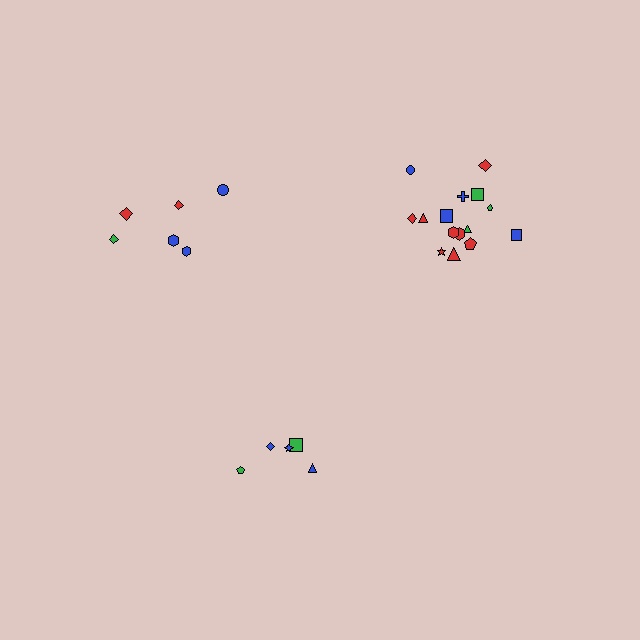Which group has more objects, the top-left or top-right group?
The top-right group.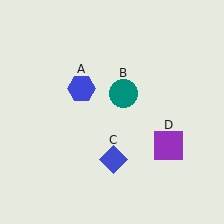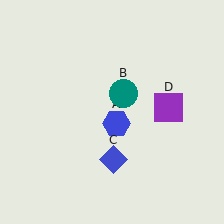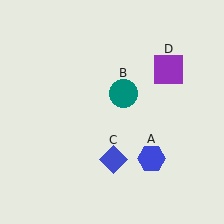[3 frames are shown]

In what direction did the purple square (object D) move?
The purple square (object D) moved up.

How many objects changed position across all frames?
2 objects changed position: blue hexagon (object A), purple square (object D).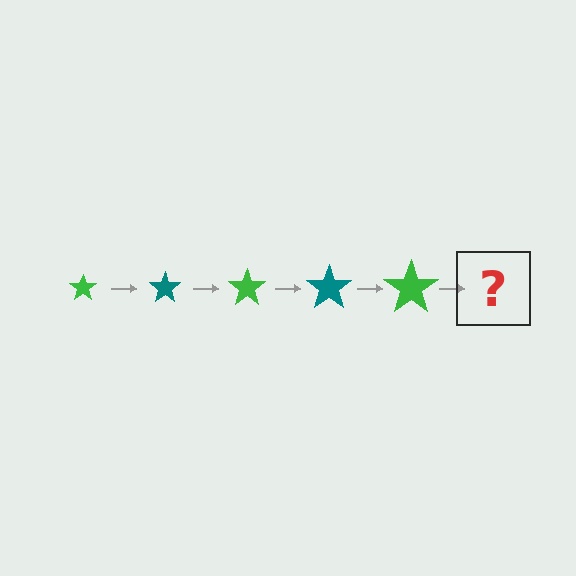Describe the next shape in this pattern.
It should be a teal star, larger than the previous one.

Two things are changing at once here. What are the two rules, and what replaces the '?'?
The two rules are that the star grows larger each step and the color cycles through green and teal. The '?' should be a teal star, larger than the previous one.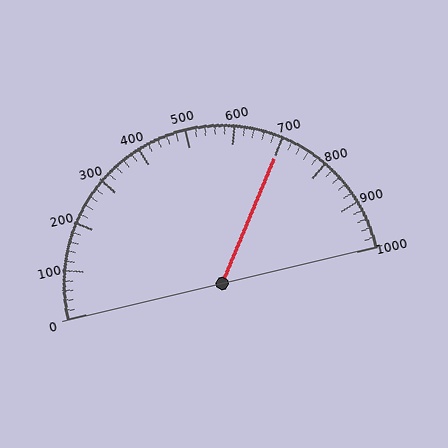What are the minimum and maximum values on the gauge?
The gauge ranges from 0 to 1000.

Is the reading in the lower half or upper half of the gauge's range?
The reading is in the upper half of the range (0 to 1000).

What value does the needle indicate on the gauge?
The needle indicates approximately 700.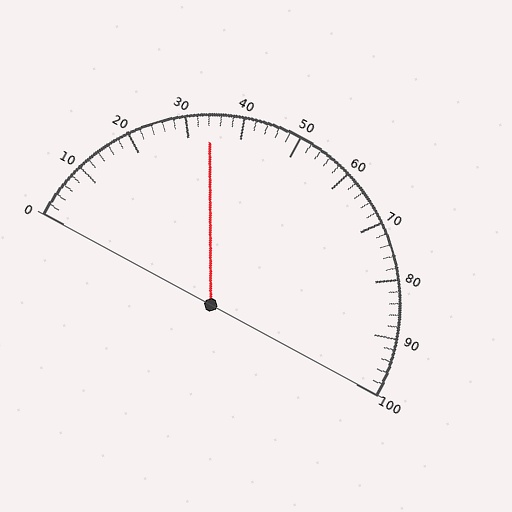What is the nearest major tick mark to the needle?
The nearest major tick mark is 30.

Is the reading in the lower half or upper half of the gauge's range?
The reading is in the lower half of the range (0 to 100).